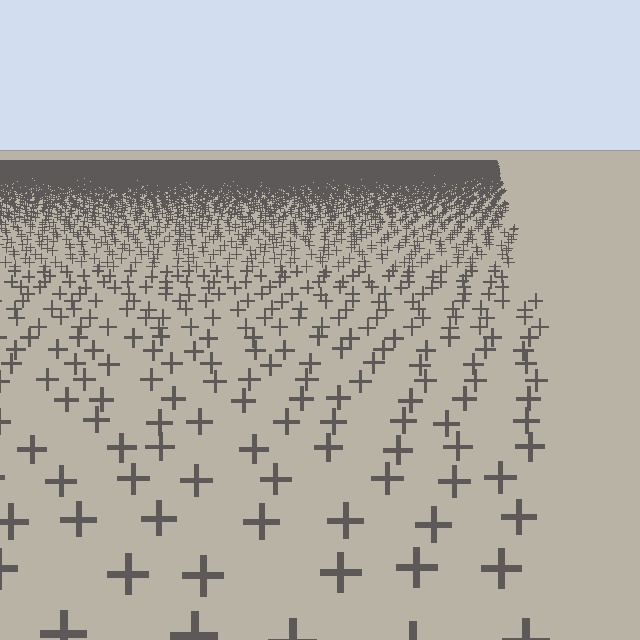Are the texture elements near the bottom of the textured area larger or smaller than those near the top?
Larger. Near the bottom, elements are closer to the viewer and appear at a bigger on-screen size.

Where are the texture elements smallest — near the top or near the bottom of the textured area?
Near the top.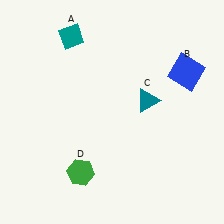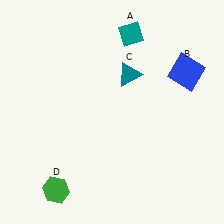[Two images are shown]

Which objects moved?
The objects that moved are: the teal diamond (A), the teal triangle (C), the green hexagon (D).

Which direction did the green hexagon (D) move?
The green hexagon (D) moved left.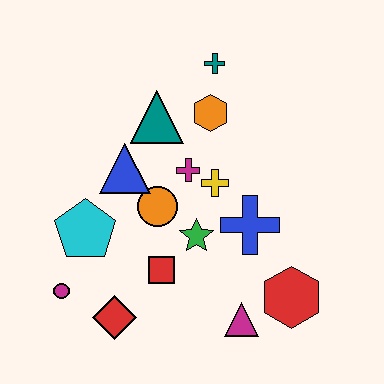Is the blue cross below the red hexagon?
No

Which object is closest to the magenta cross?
The yellow cross is closest to the magenta cross.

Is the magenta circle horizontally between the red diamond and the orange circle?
No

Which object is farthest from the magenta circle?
The teal cross is farthest from the magenta circle.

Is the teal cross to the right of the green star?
Yes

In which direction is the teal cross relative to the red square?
The teal cross is above the red square.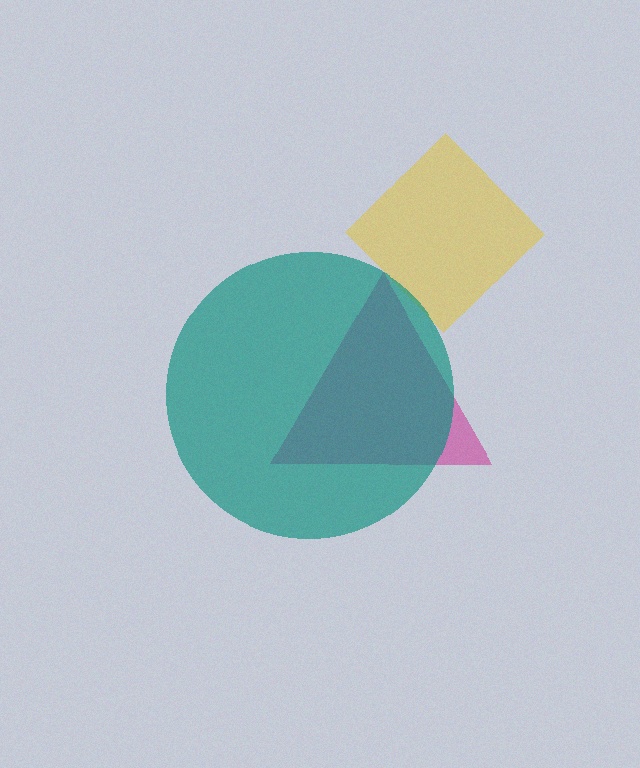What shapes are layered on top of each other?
The layered shapes are: a magenta triangle, a yellow diamond, a teal circle.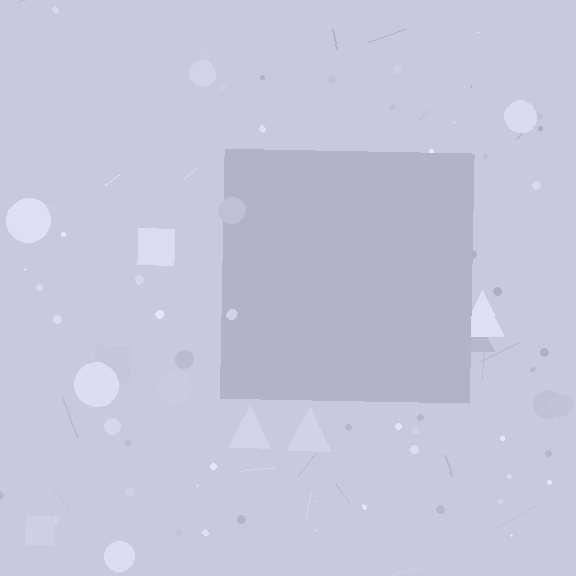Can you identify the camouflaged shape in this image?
The camouflaged shape is a square.